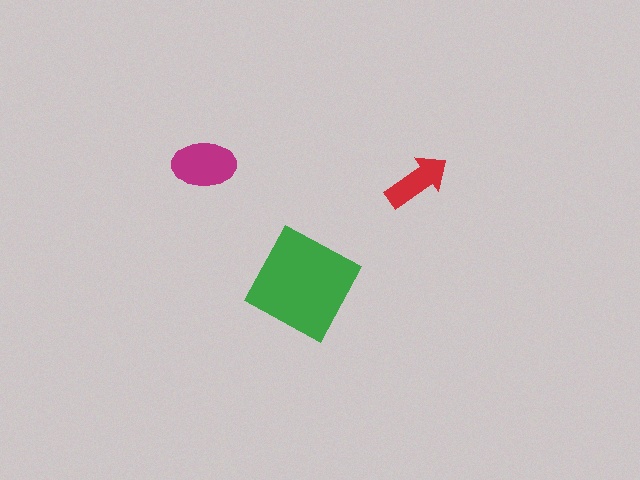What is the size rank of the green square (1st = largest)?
1st.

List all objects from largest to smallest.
The green square, the magenta ellipse, the red arrow.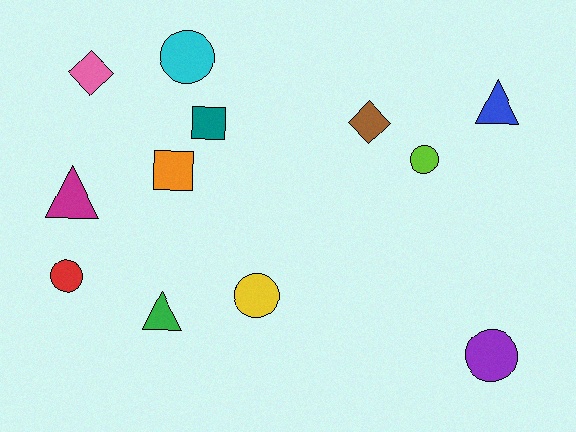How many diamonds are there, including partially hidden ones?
There are 2 diamonds.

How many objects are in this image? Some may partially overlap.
There are 12 objects.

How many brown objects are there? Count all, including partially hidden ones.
There is 1 brown object.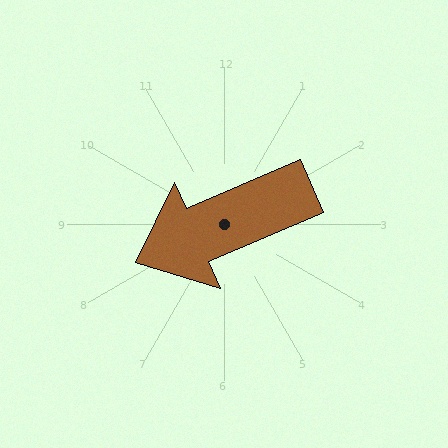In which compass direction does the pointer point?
Southwest.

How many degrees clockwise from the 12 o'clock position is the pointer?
Approximately 247 degrees.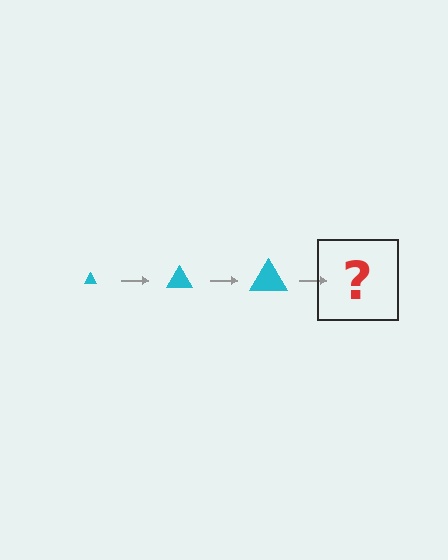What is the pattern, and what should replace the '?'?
The pattern is that the triangle gets progressively larger each step. The '?' should be a cyan triangle, larger than the previous one.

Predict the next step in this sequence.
The next step is a cyan triangle, larger than the previous one.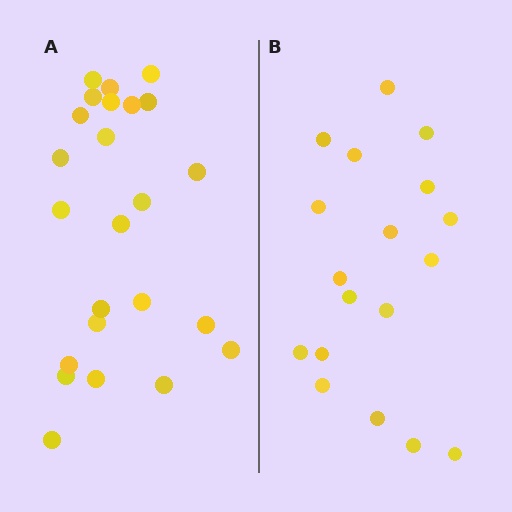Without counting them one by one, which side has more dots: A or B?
Region A (the left region) has more dots.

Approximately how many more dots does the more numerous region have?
Region A has about 6 more dots than region B.